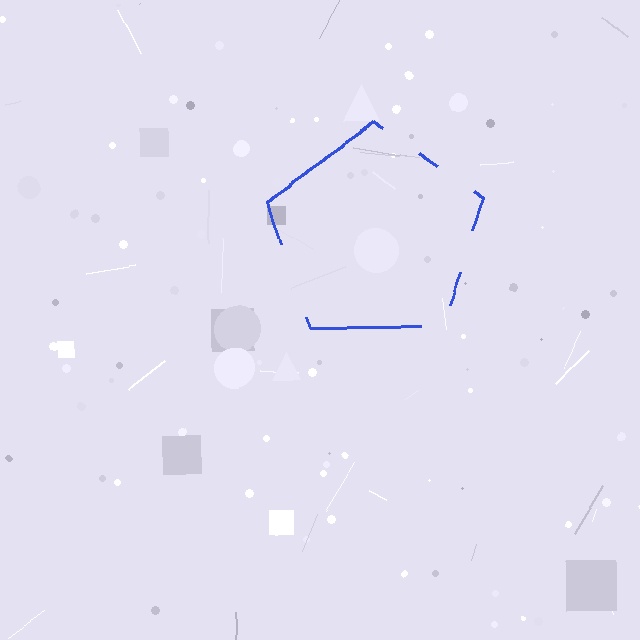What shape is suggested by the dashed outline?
The dashed outline suggests a pentagon.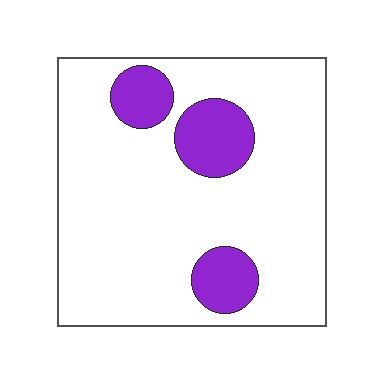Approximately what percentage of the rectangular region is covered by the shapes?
Approximately 15%.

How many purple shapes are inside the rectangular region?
3.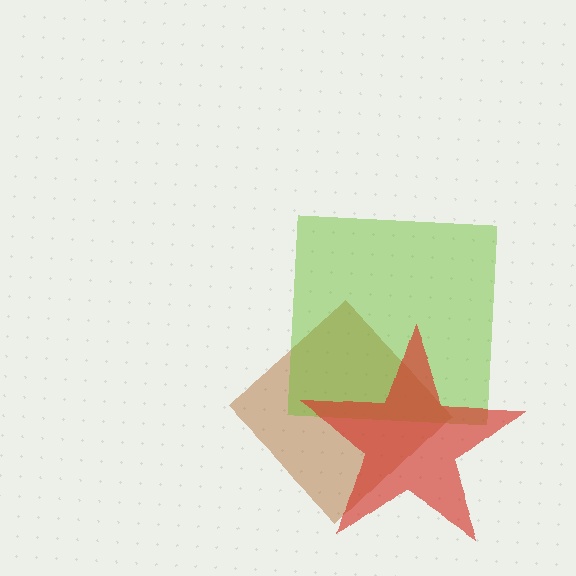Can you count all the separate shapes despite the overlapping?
Yes, there are 3 separate shapes.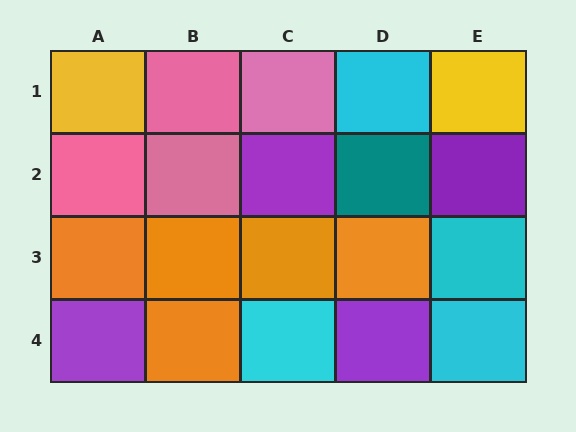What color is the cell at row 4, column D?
Purple.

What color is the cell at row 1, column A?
Yellow.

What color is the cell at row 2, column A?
Pink.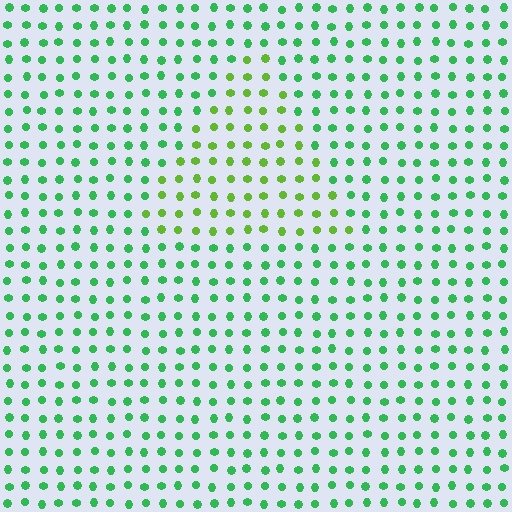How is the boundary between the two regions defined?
The boundary is defined purely by a slight shift in hue (about 36 degrees). Spacing, size, and orientation are identical on both sides.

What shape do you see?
I see a triangle.